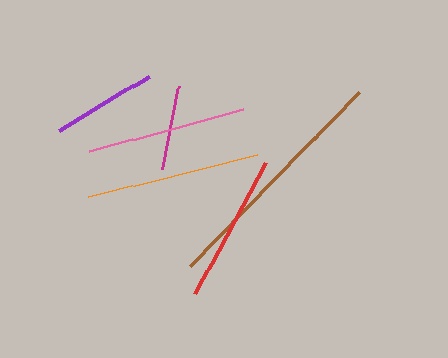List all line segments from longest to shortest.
From longest to shortest: brown, orange, pink, red, purple, magenta.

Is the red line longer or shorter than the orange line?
The orange line is longer than the red line.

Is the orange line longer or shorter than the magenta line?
The orange line is longer than the magenta line.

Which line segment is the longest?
The brown line is the longest at approximately 243 pixels.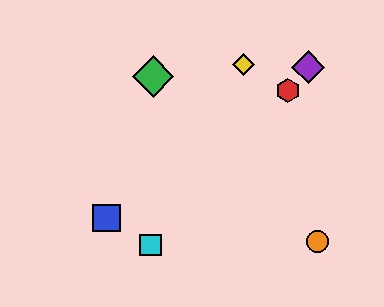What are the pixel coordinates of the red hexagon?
The red hexagon is at (288, 90).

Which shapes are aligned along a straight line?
The red hexagon, the purple diamond, the cyan square are aligned along a straight line.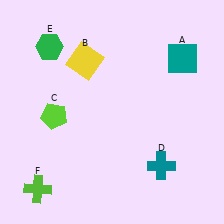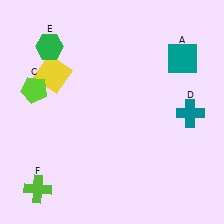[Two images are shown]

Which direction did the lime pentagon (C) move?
The lime pentagon (C) moved up.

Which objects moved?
The objects that moved are: the yellow square (B), the lime pentagon (C), the teal cross (D).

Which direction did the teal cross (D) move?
The teal cross (D) moved up.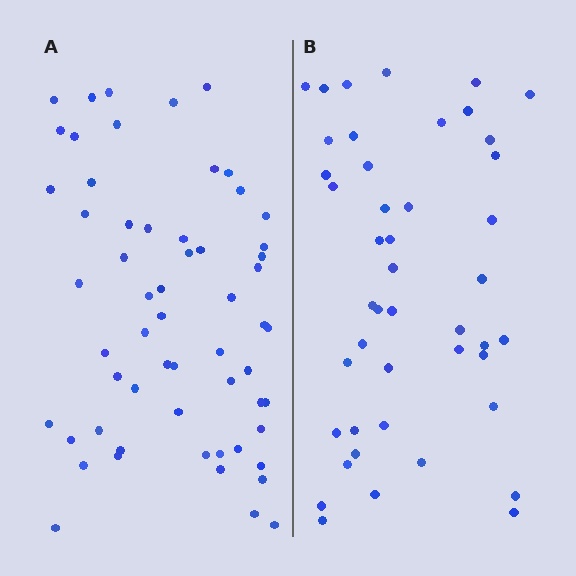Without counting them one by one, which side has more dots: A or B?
Region A (the left region) has more dots.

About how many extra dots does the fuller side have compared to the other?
Region A has approximately 15 more dots than region B.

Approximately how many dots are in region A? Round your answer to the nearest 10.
About 60 dots. (The exact count is 59, which rounds to 60.)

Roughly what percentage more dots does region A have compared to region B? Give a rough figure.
About 30% more.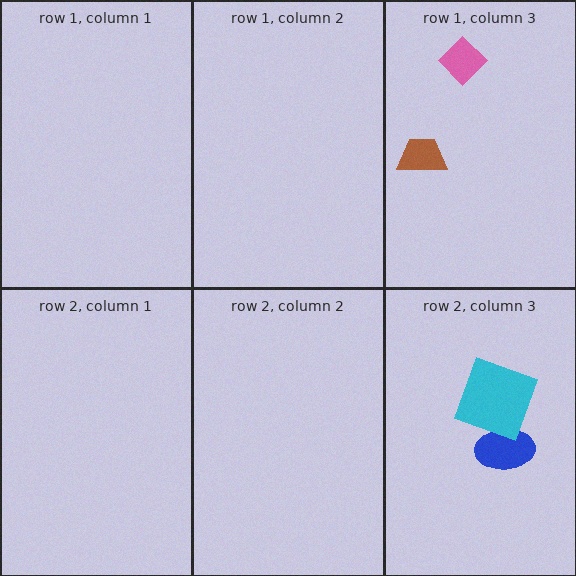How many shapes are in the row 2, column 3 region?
2.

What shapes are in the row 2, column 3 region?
The blue ellipse, the cyan square.